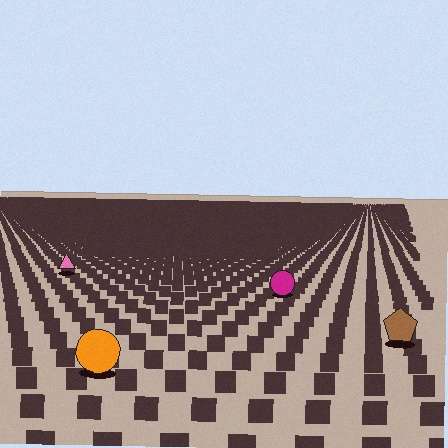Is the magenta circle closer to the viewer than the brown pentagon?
No. The brown pentagon is closer — you can tell from the texture gradient: the ground texture is coarser near it.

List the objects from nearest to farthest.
From nearest to farthest: the orange circle, the brown pentagon, the magenta circle, the pink triangle.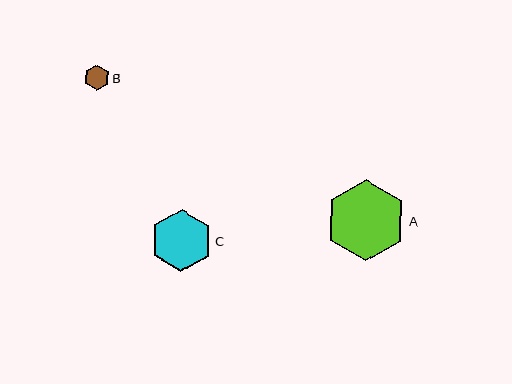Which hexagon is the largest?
Hexagon A is the largest with a size of approximately 81 pixels.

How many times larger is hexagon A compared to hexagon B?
Hexagon A is approximately 3.2 times the size of hexagon B.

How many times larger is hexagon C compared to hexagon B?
Hexagon C is approximately 2.5 times the size of hexagon B.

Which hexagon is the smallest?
Hexagon B is the smallest with a size of approximately 25 pixels.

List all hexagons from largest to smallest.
From largest to smallest: A, C, B.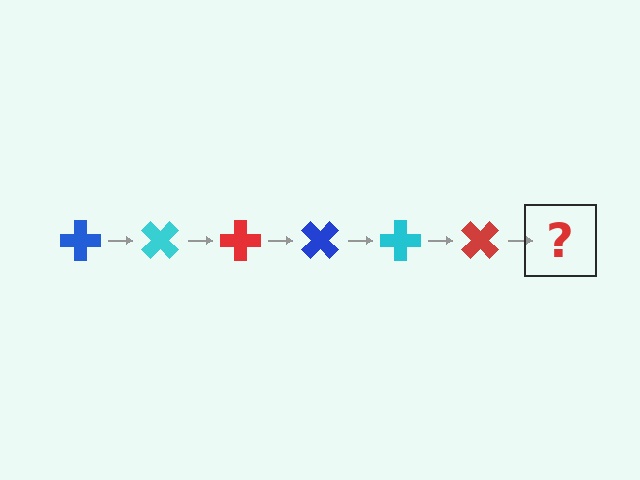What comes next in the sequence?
The next element should be a blue cross, rotated 270 degrees from the start.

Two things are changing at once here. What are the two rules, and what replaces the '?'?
The two rules are that it rotates 45 degrees each step and the color cycles through blue, cyan, and red. The '?' should be a blue cross, rotated 270 degrees from the start.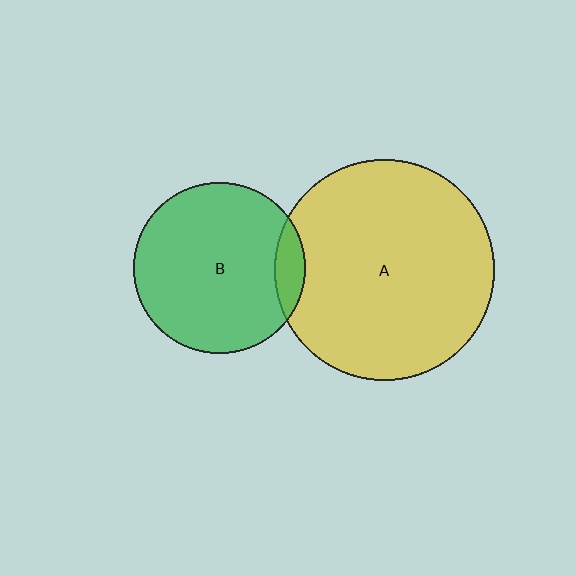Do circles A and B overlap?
Yes.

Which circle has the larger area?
Circle A (yellow).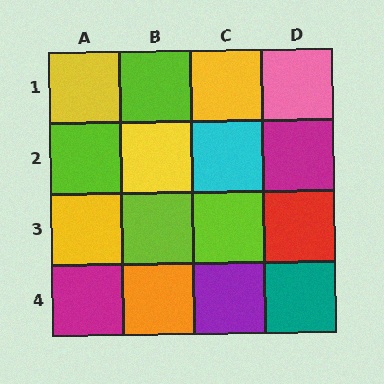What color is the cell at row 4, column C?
Purple.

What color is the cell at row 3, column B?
Lime.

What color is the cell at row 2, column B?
Yellow.